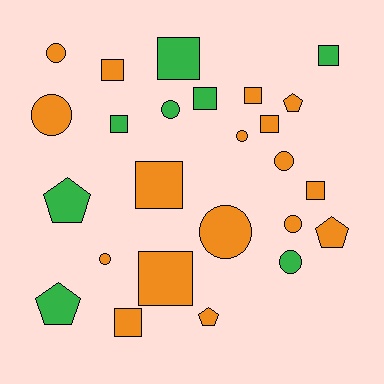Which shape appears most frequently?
Square, with 11 objects.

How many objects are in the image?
There are 25 objects.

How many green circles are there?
There are 2 green circles.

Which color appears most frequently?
Orange, with 17 objects.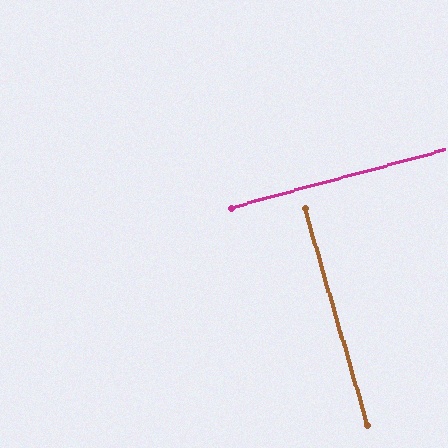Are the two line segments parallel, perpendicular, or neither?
Perpendicular — they meet at approximately 89°.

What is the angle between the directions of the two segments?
Approximately 89 degrees.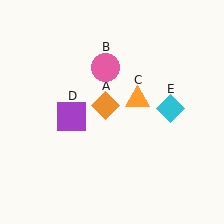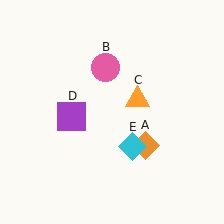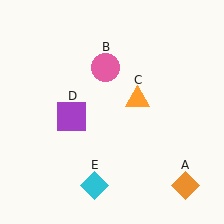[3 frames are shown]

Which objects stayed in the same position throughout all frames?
Pink circle (object B) and orange triangle (object C) and purple square (object D) remained stationary.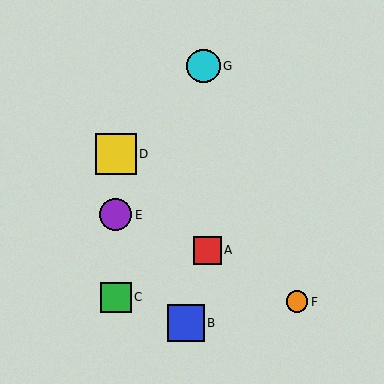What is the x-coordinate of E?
Object E is at x≈116.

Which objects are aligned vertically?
Objects C, D, E are aligned vertically.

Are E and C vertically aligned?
Yes, both are at x≈116.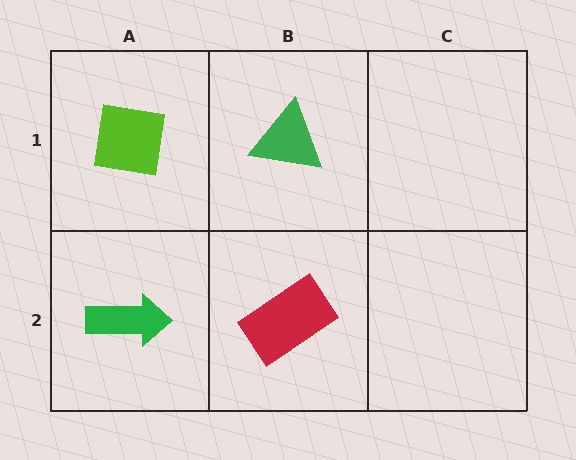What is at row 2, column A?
A green arrow.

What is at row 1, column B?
A green triangle.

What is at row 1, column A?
A lime square.